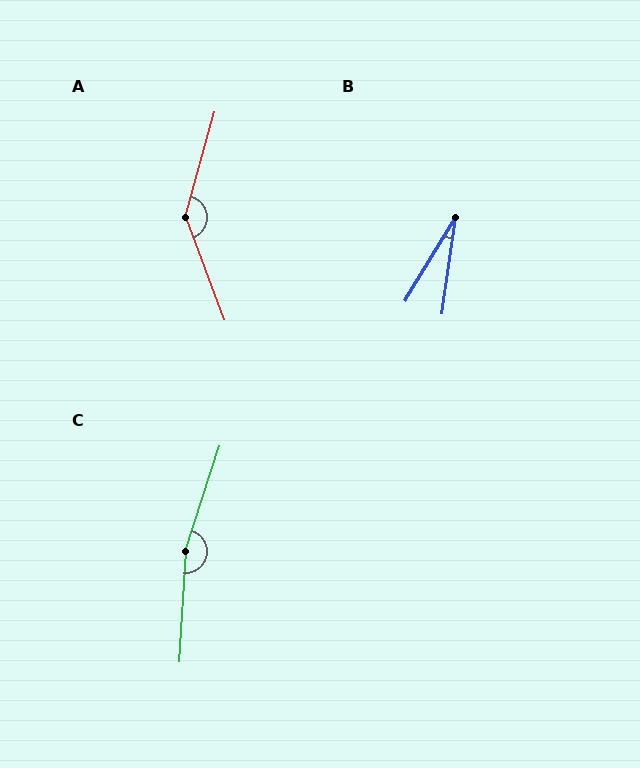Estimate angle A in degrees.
Approximately 144 degrees.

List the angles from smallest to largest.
B (23°), A (144°), C (165°).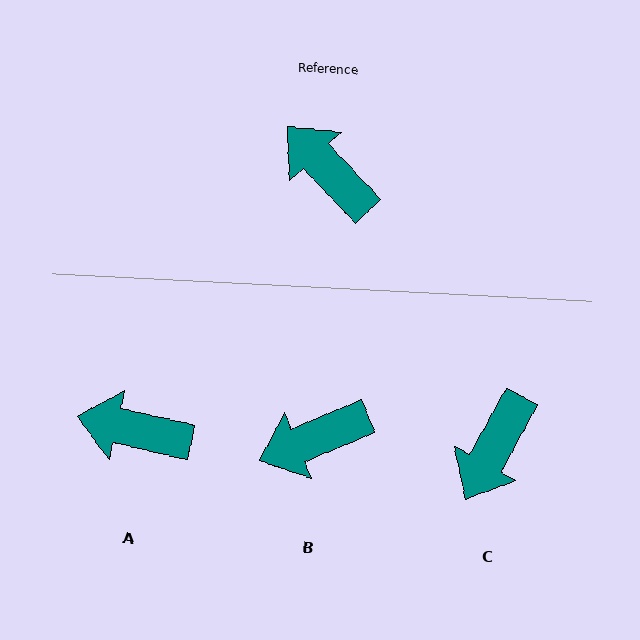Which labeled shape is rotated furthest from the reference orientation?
C, about 107 degrees away.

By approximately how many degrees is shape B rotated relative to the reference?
Approximately 69 degrees counter-clockwise.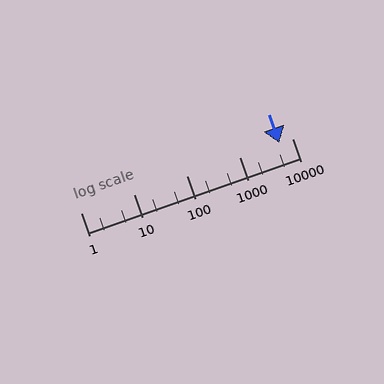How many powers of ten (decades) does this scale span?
The scale spans 4 decades, from 1 to 10000.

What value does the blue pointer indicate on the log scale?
The pointer indicates approximately 5700.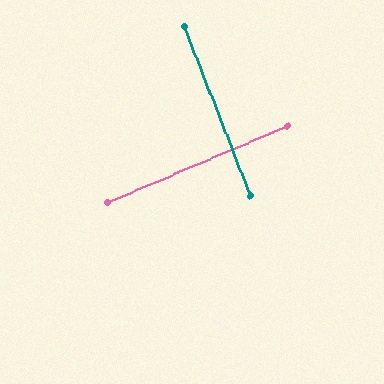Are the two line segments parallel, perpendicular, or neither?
Perpendicular — they meet at approximately 88°.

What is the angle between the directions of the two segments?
Approximately 88 degrees.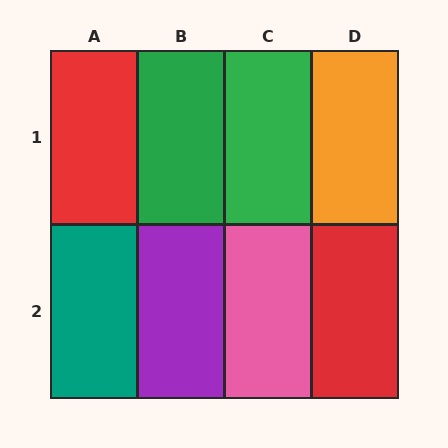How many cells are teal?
1 cell is teal.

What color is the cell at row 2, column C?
Pink.